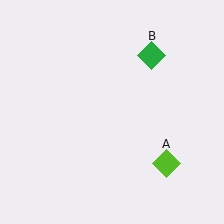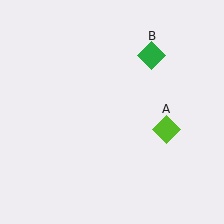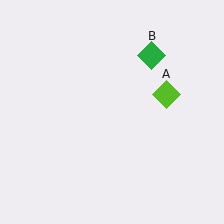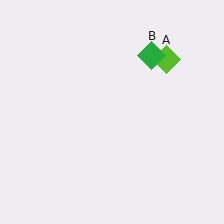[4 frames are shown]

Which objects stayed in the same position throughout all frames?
Green diamond (object B) remained stationary.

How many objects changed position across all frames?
1 object changed position: lime diamond (object A).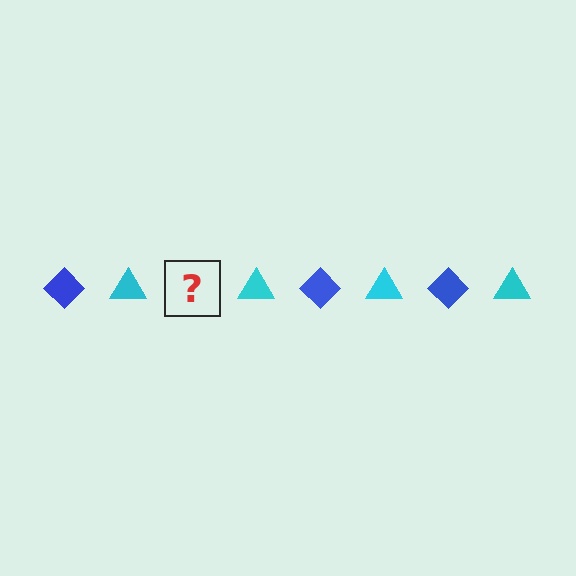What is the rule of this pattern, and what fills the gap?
The rule is that the pattern alternates between blue diamond and cyan triangle. The gap should be filled with a blue diamond.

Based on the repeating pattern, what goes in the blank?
The blank should be a blue diamond.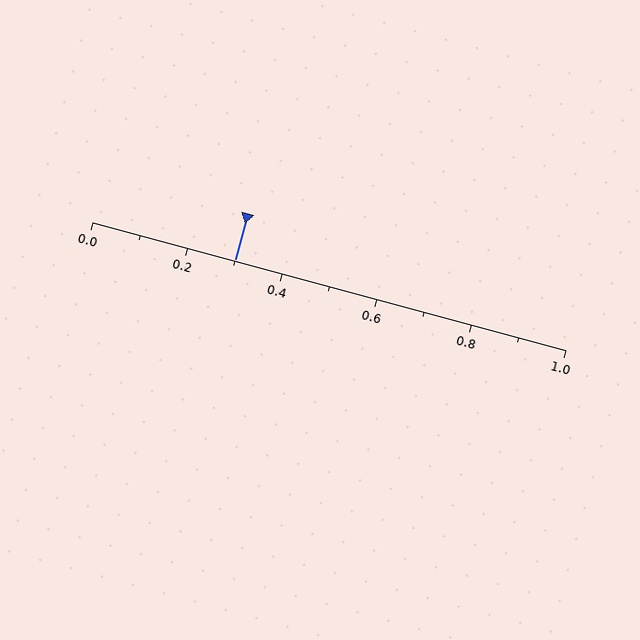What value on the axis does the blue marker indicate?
The marker indicates approximately 0.3.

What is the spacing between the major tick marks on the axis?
The major ticks are spaced 0.2 apart.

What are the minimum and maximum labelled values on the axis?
The axis runs from 0.0 to 1.0.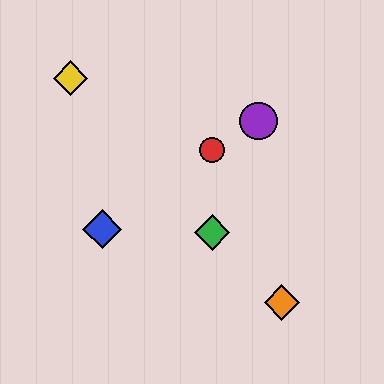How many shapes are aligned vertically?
2 shapes (the red circle, the green diamond) are aligned vertically.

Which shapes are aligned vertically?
The red circle, the green diamond are aligned vertically.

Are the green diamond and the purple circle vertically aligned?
No, the green diamond is at x≈212 and the purple circle is at x≈258.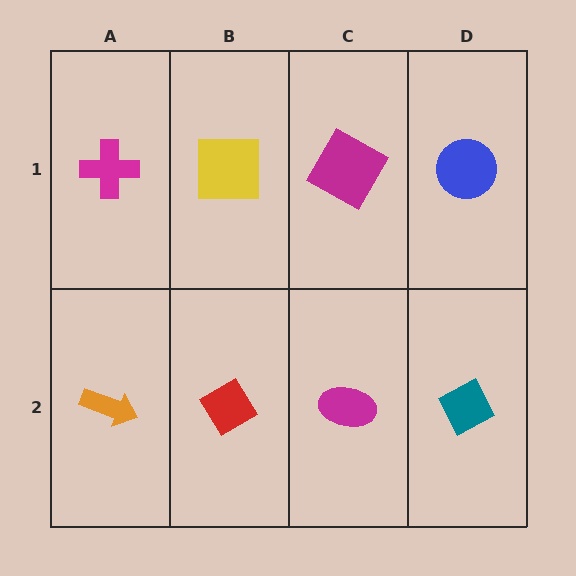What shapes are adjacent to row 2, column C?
A magenta square (row 1, column C), a red diamond (row 2, column B), a teal diamond (row 2, column D).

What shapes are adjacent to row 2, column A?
A magenta cross (row 1, column A), a red diamond (row 2, column B).